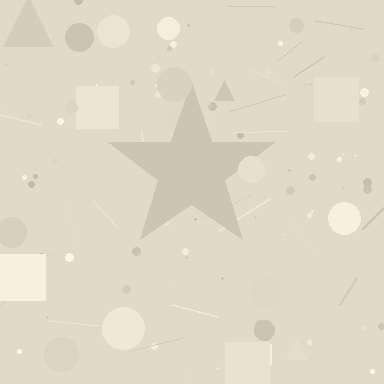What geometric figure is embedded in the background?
A star is embedded in the background.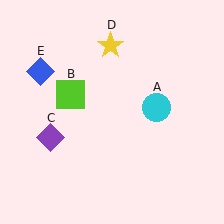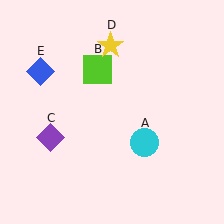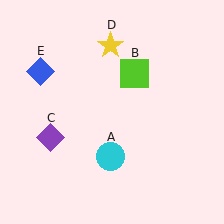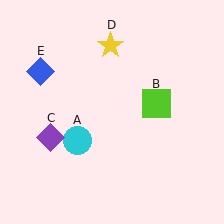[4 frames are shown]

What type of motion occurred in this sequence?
The cyan circle (object A), lime square (object B) rotated clockwise around the center of the scene.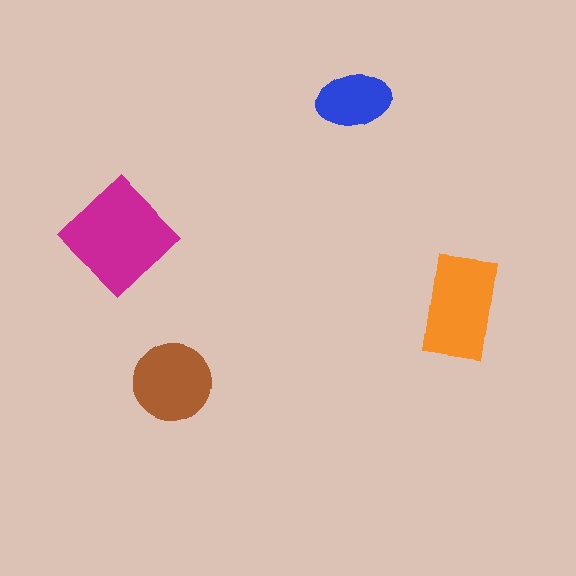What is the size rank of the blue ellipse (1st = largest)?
4th.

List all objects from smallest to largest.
The blue ellipse, the brown circle, the orange rectangle, the magenta diamond.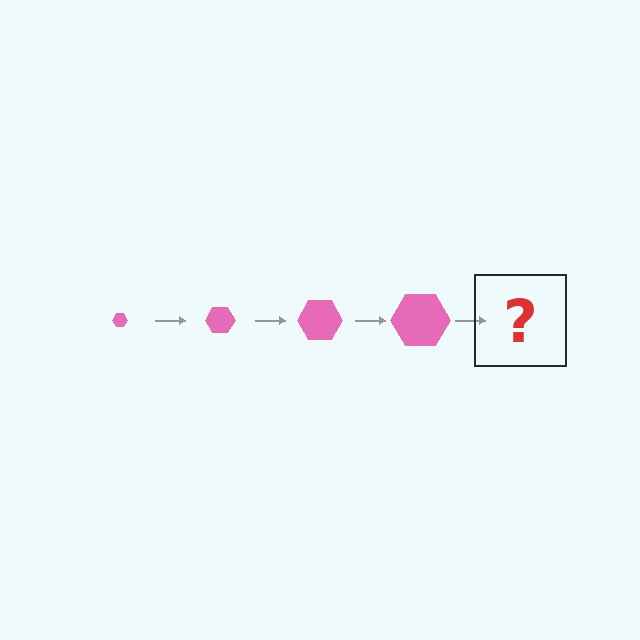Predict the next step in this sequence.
The next step is a pink hexagon, larger than the previous one.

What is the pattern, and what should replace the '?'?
The pattern is that the hexagon gets progressively larger each step. The '?' should be a pink hexagon, larger than the previous one.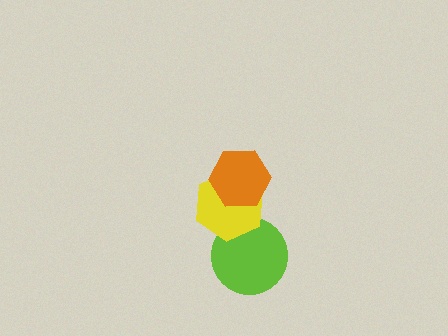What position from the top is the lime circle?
The lime circle is 3rd from the top.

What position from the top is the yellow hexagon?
The yellow hexagon is 2nd from the top.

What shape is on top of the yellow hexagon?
The orange hexagon is on top of the yellow hexagon.